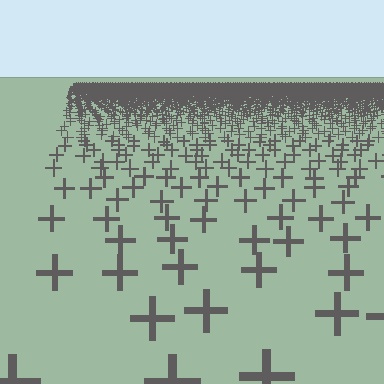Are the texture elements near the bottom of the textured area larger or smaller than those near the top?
Larger. Near the bottom, elements are closer to the viewer and appear at a bigger on-screen size.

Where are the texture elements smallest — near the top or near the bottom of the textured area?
Near the top.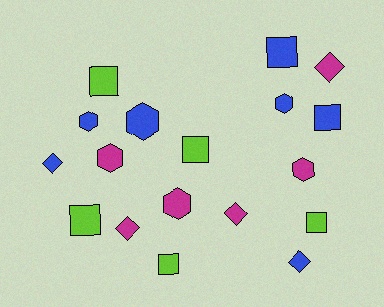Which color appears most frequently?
Blue, with 7 objects.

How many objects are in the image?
There are 18 objects.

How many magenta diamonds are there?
There are 3 magenta diamonds.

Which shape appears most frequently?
Square, with 7 objects.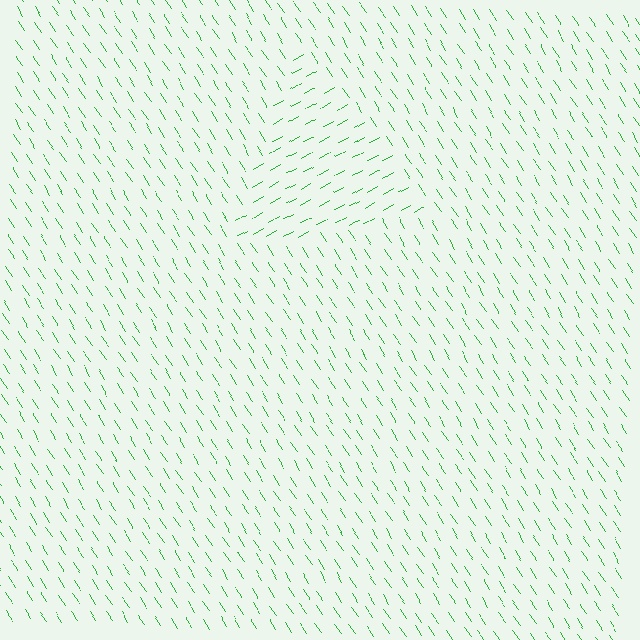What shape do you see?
I see a triangle.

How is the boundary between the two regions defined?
The boundary is defined purely by a change in line orientation (approximately 85 degrees difference). All lines are the same color and thickness.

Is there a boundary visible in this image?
Yes, there is a texture boundary formed by a change in line orientation.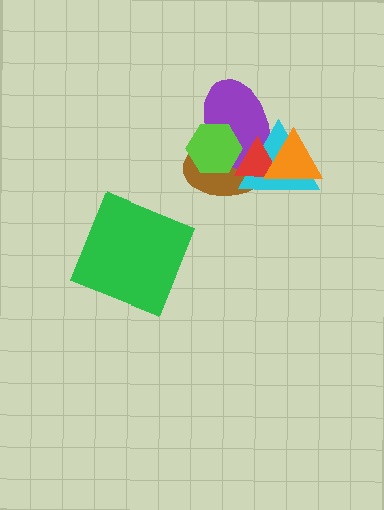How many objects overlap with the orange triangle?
4 objects overlap with the orange triangle.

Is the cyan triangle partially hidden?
Yes, it is partially covered by another shape.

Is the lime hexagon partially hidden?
No, no other shape covers it.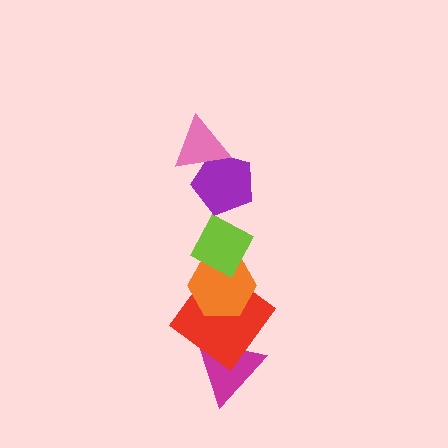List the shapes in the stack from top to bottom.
From top to bottom: the pink triangle, the purple pentagon, the lime diamond, the orange hexagon, the red diamond, the magenta triangle.